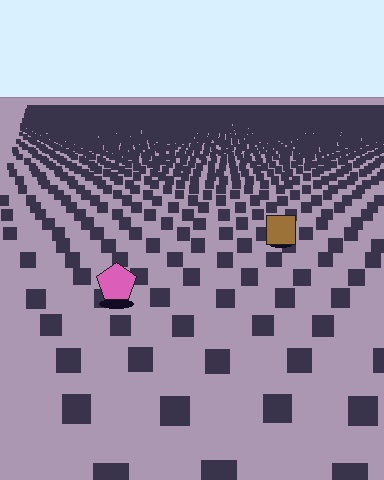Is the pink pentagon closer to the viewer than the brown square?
Yes. The pink pentagon is closer — you can tell from the texture gradient: the ground texture is coarser near it.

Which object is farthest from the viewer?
The brown square is farthest from the viewer. It appears smaller and the ground texture around it is denser.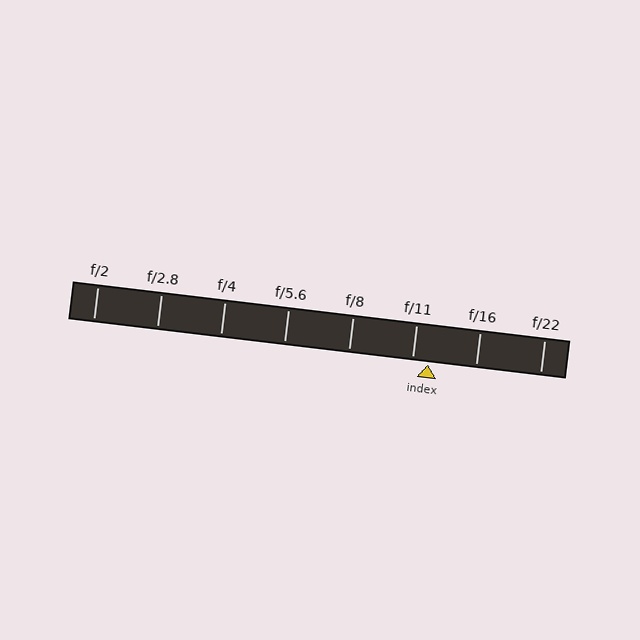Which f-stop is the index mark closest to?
The index mark is closest to f/11.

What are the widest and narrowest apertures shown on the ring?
The widest aperture shown is f/2 and the narrowest is f/22.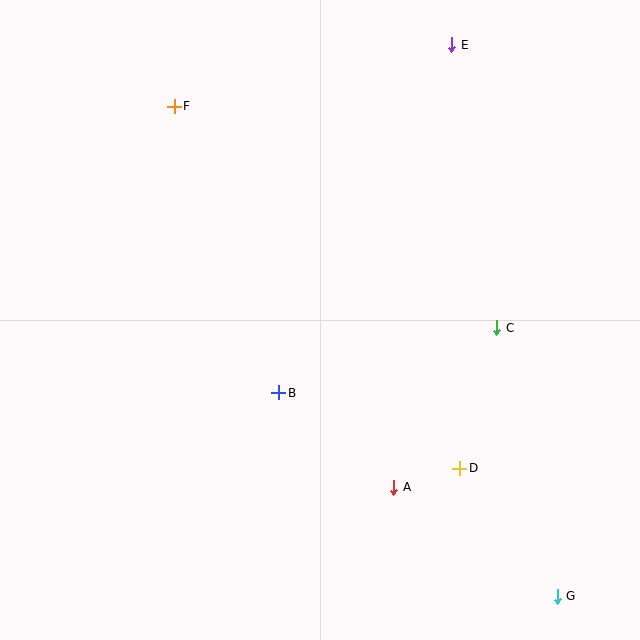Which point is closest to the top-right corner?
Point E is closest to the top-right corner.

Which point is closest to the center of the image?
Point B at (279, 393) is closest to the center.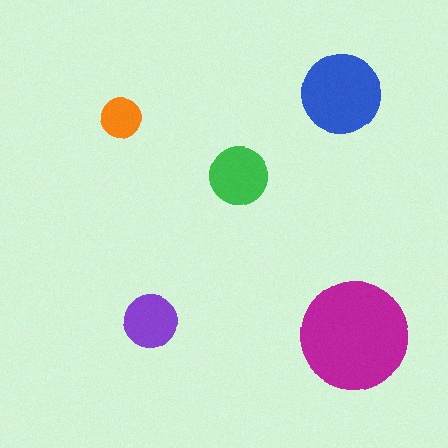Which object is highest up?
The blue circle is topmost.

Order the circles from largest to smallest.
the magenta one, the blue one, the green one, the purple one, the orange one.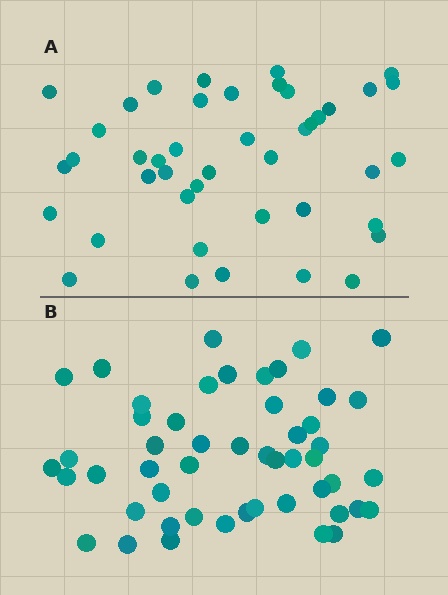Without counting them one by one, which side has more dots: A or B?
Region B (the bottom region) has more dots.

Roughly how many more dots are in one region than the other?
Region B has roughly 8 or so more dots than region A.